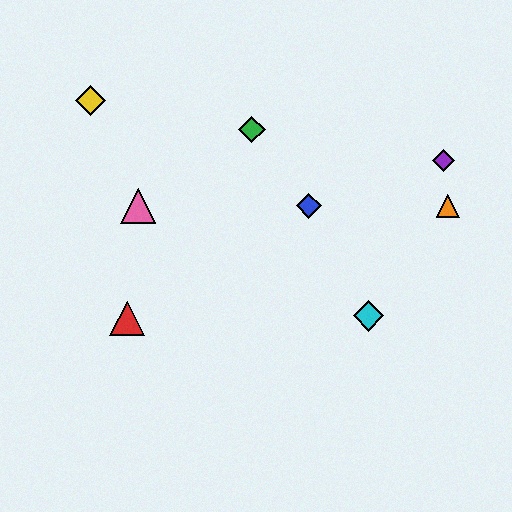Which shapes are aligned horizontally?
The blue diamond, the orange triangle, the pink triangle are aligned horizontally.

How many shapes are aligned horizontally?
3 shapes (the blue diamond, the orange triangle, the pink triangle) are aligned horizontally.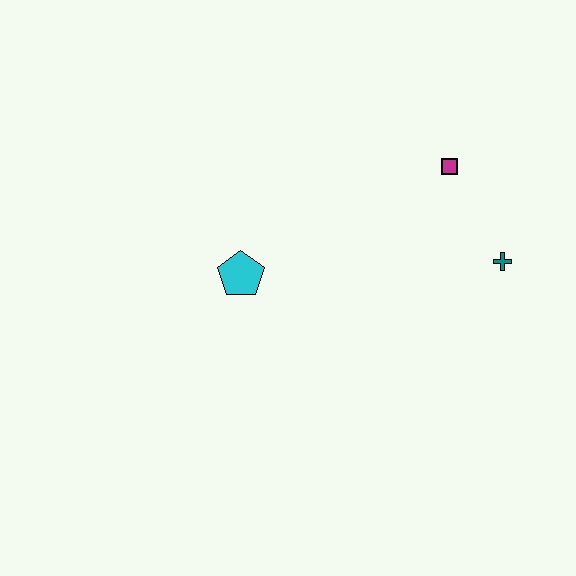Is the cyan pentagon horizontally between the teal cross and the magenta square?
No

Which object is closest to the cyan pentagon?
The magenta square is closest to the cyan pentagon.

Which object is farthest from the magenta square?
The cyan pentagon is farthest from the magenta square.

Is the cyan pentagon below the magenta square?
Yes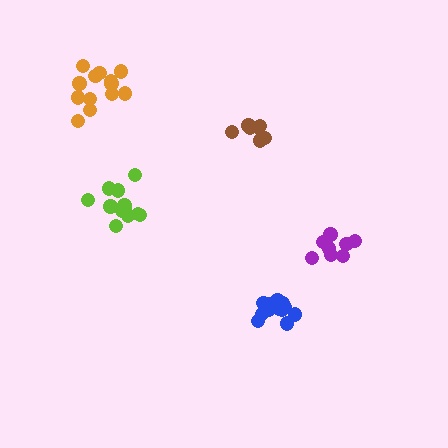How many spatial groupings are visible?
There are 5 spatial groupings.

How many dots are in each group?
Group 1: 13 dots, Group 2: 8 dots, Group 3: 13 dots, Group 4: 8 dots, Group 5: 12 dots (54 total).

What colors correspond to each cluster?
The clusters are colored: blue, brown, orange, purple, lime.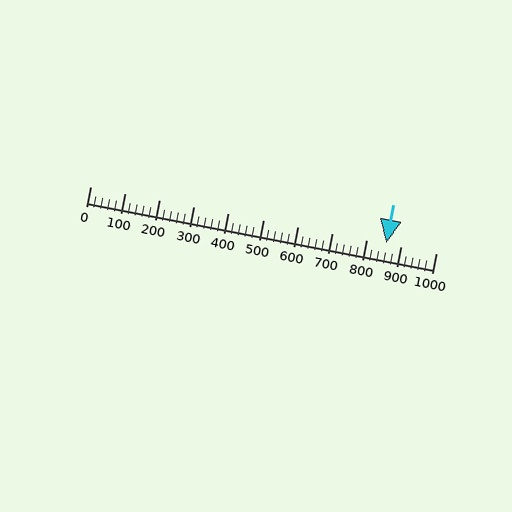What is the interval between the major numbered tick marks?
The major tick marks are spaced 100 units apart.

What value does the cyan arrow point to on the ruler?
The cyan arrow points to approximately 855.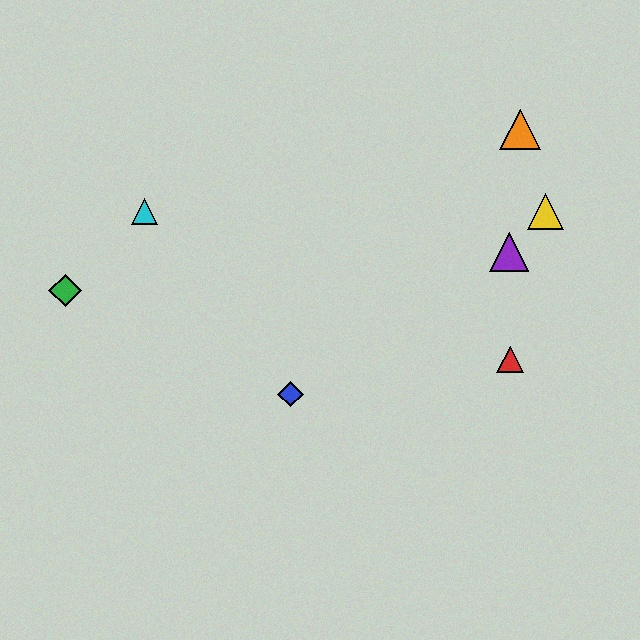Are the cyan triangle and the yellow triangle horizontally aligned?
Yes, both are at y≈211.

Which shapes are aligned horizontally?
The yellow triangle, the cyan triangle are aligned horizontally.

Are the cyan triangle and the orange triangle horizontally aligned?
No, the cyan triangle is at y≈211 and the orange triangle is at y≈129.